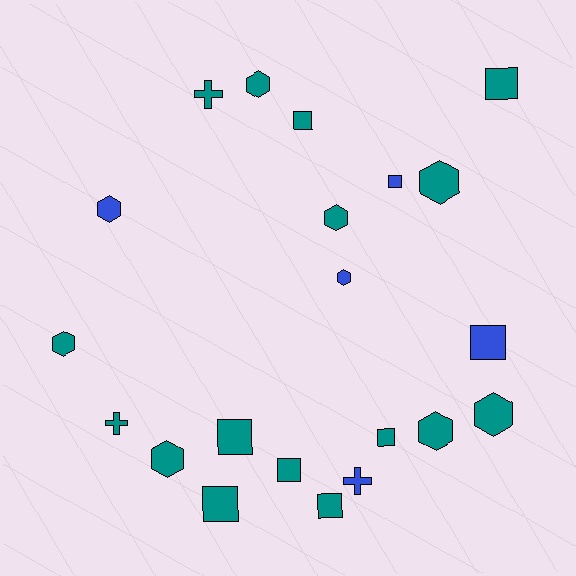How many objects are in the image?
There are 21 objects.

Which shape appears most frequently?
Hexagon, with 9 objects.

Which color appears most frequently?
Teal, with 16 objects.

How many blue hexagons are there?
There are 2 blue hexagons.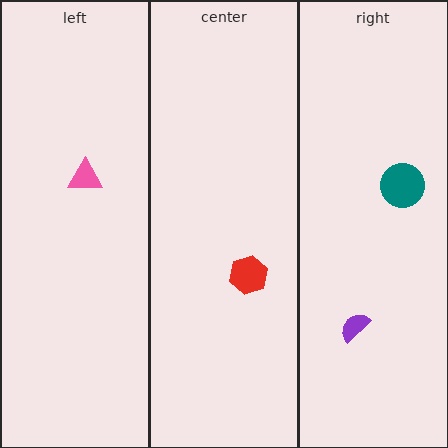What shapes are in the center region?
The red hexagon.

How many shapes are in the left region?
1.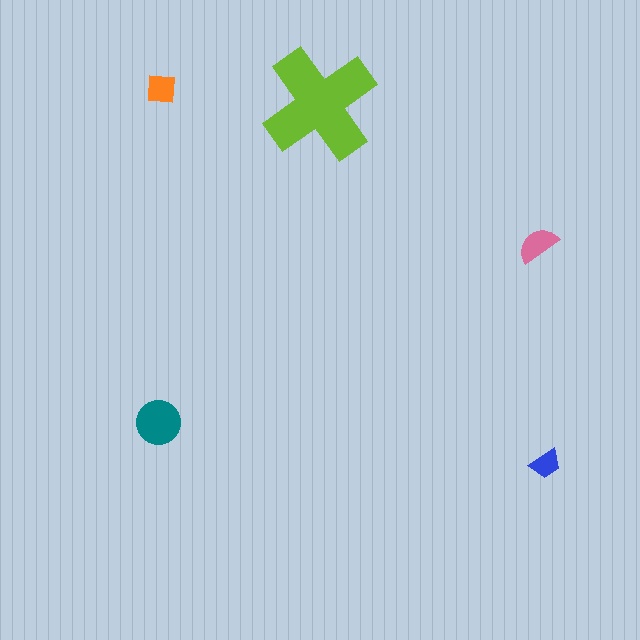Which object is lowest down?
The blue trapezoid is bottommost.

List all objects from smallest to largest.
The blue trapezoid, the orange square, the pink semicircle, the teal circle, the lime cross.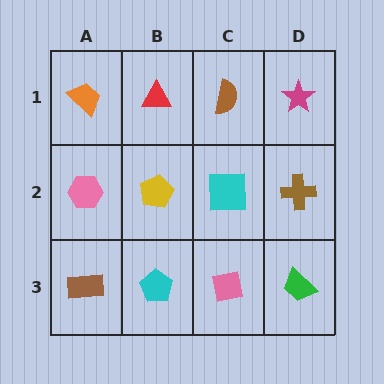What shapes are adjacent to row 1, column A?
A pink hexagon (row 2, column A), a red triangle (row 1, column B).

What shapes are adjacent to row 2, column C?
A brown semicircle (row 1, column C), a pink square (row 3, column C), a yellow pentagon (row 2, column B), a brown cross (row 2, column D).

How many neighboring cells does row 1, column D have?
2.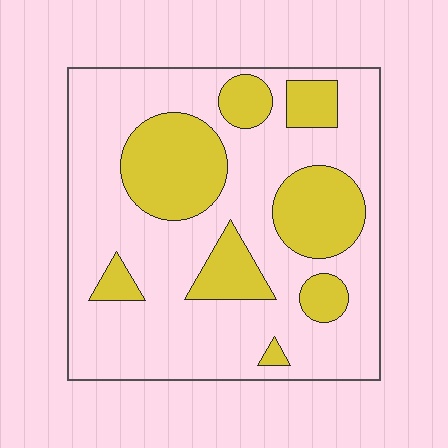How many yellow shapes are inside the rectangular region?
8.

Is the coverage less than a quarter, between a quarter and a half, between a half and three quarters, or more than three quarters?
Between a quarter and a half.